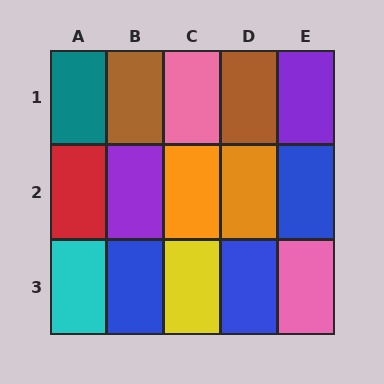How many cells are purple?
2 cells are purple.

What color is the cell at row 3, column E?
Pink.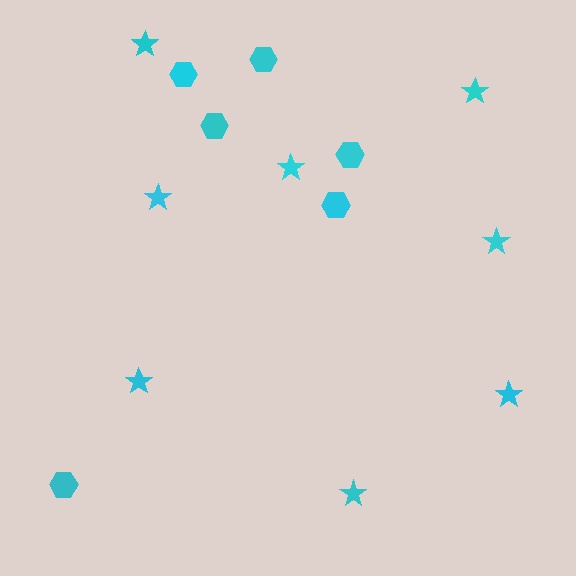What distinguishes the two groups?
There are 2 groups: one group of hexagons (6) and one group of stars (8).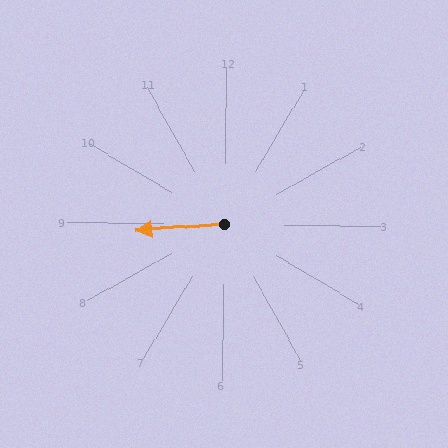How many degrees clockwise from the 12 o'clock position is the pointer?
Approximately 265 degrees.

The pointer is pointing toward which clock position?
Roughly 9 o'clock.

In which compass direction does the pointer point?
West.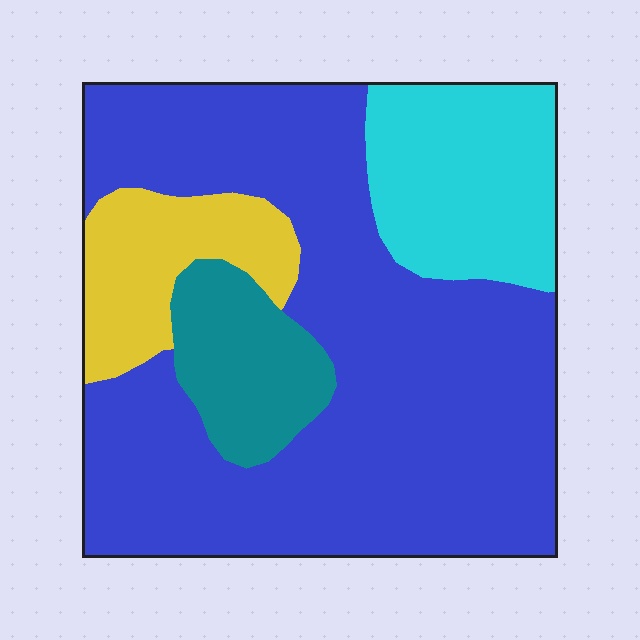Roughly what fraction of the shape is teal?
Teal takes up less than a sixth of the shape.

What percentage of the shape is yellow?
Yellow covers 11% of the shape.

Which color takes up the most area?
Blue, at roughly 65%.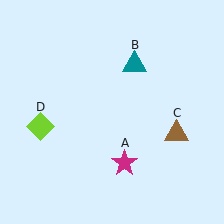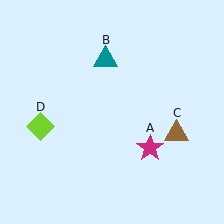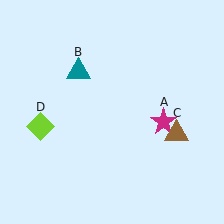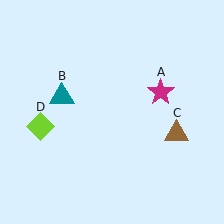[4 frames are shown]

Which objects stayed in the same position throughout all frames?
Brown triangle (object C) and lime diamond (object D) remained stationary.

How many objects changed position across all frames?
2 objects changed position: magenta star (object A), teal triangle (object B).